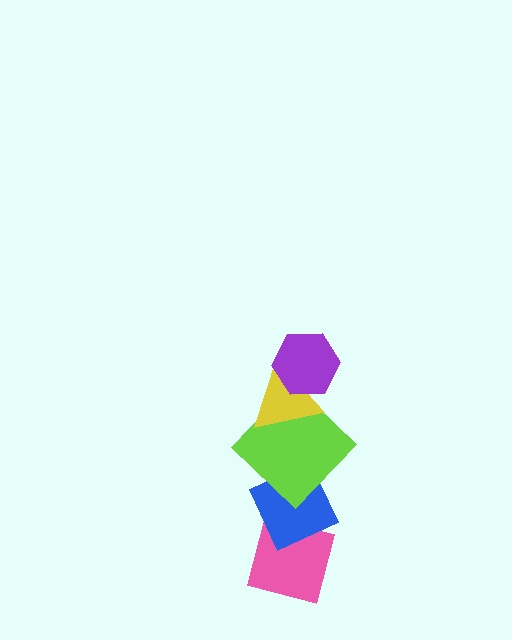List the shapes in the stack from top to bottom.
From top to bottom: the purple hexagon, the yellow triangle, the lime diamond, the blue diamond, the pink square.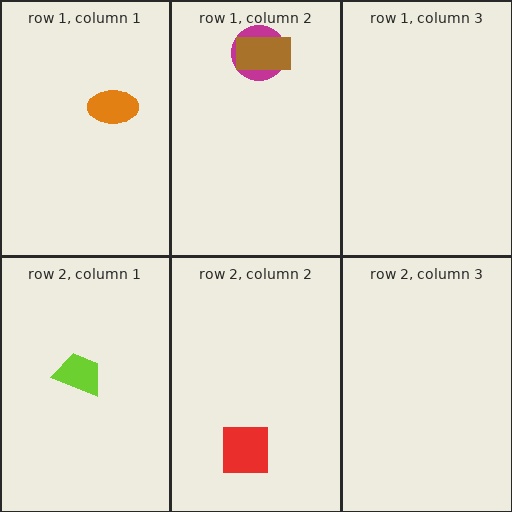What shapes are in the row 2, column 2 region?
The red square.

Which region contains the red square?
The row 2, column 2 region.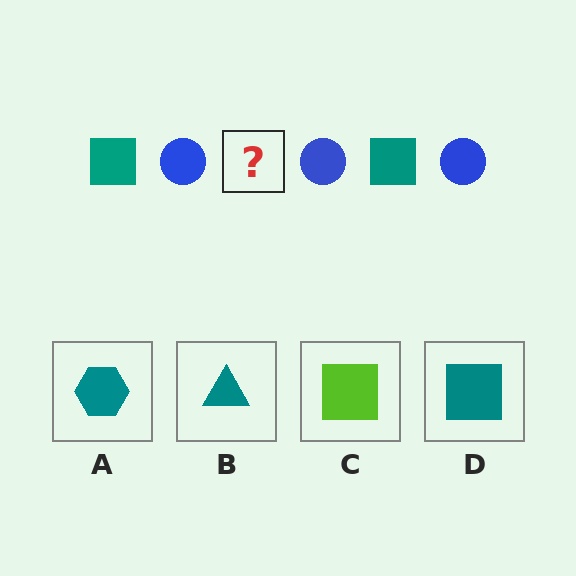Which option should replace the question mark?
Option D.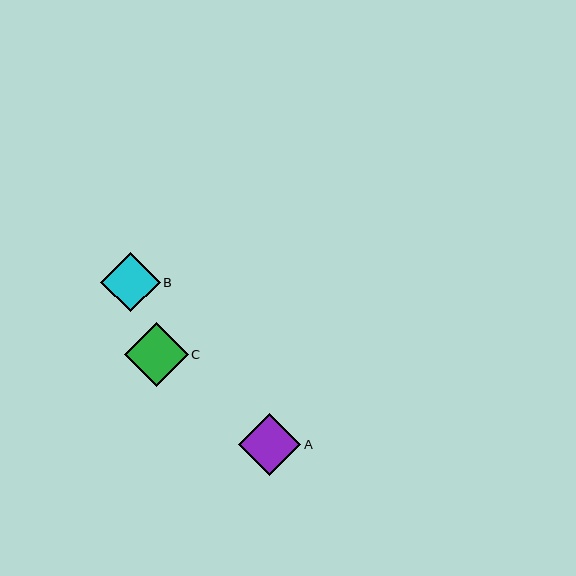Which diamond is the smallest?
Diamond B is the smallest with a size of approximately 60 pixels.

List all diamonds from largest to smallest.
From largest to smallest: C, A, B.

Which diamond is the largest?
Diamond C is the largest with a size of approximately 64 pixels.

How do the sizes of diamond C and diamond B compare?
Diamond C and diamond B are approximately the same size.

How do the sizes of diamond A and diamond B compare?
Diamond A and diamond B are approximately the same size.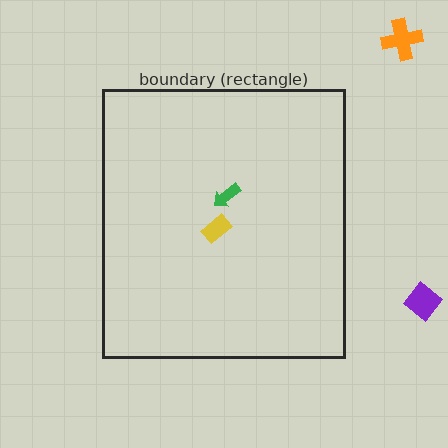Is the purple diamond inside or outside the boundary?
Outside.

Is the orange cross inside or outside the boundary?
Outside.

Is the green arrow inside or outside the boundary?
Inside.